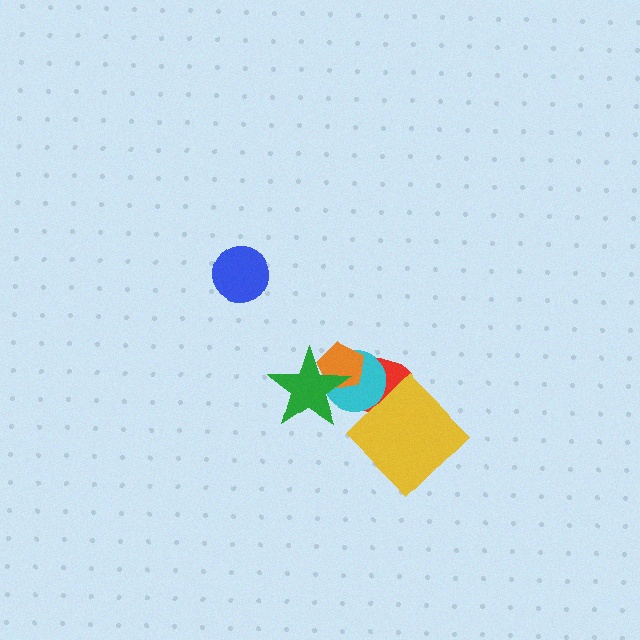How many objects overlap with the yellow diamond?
1 object overlaps with the yellow diamond.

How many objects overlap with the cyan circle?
3 objects overlap with the cyan circle.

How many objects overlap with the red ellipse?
4 objects overlap with the red ellipse.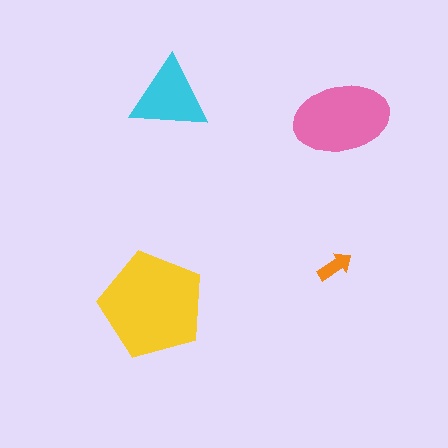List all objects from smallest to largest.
The orange arrow, the cyan triangle, the pink ellipse, the yellow pentagon.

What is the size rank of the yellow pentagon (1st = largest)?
1st.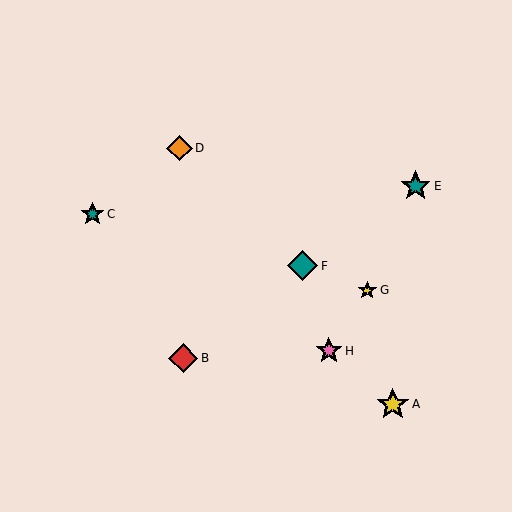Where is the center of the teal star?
The center of the teal star is at (93, 214).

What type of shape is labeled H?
Shape H is a pink star.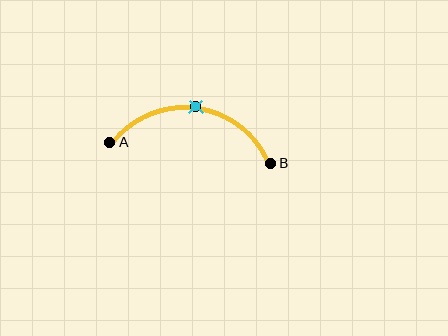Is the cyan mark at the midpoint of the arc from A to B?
Yes. The cyan mark lies on the arc at equal arc-length from both A and B — it is the arc midpoint.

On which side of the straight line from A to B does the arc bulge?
The arc bulges above the straight line connecting A and B.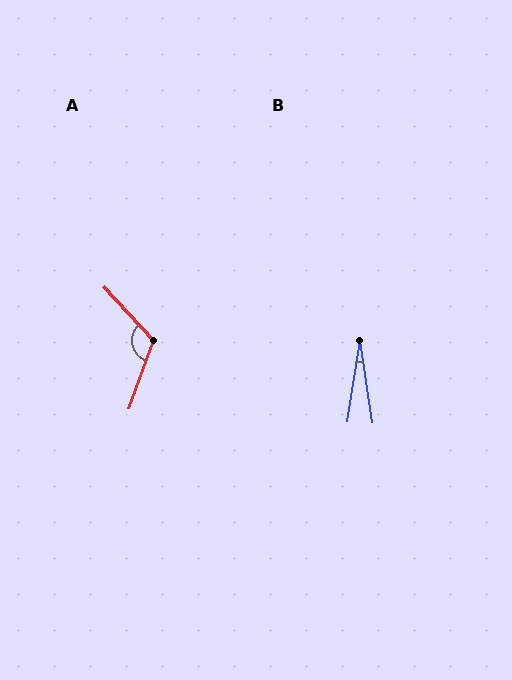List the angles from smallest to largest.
B (17°), A (117°).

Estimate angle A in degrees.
Approximately 117 degrees.